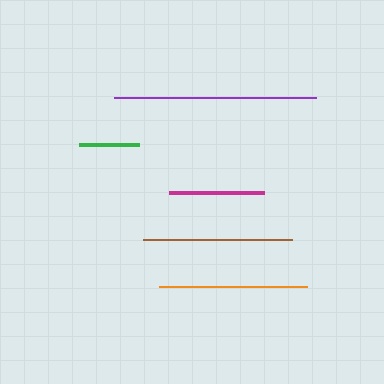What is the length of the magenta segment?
The magenta segment is approximately 95 pixels long.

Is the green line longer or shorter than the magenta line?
The magenta line is longer than the green line.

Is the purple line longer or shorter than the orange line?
The purple line is longer than the orange line.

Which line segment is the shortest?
The green line is the shortest at approximately 60 pixels.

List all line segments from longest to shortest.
From longest to shortest: purple, brown, orange, magenta, green.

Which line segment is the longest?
The purple line is the longest at approximately 202 pixels.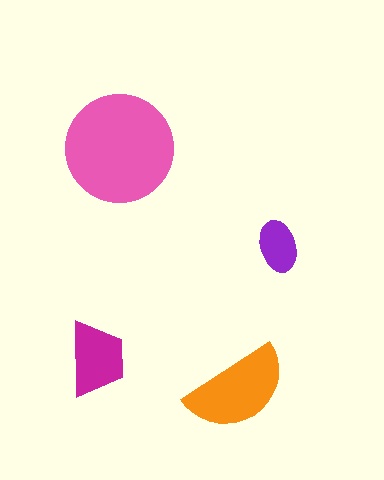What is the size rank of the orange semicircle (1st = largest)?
2nd.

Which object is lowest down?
The orange semicircle is bottommost.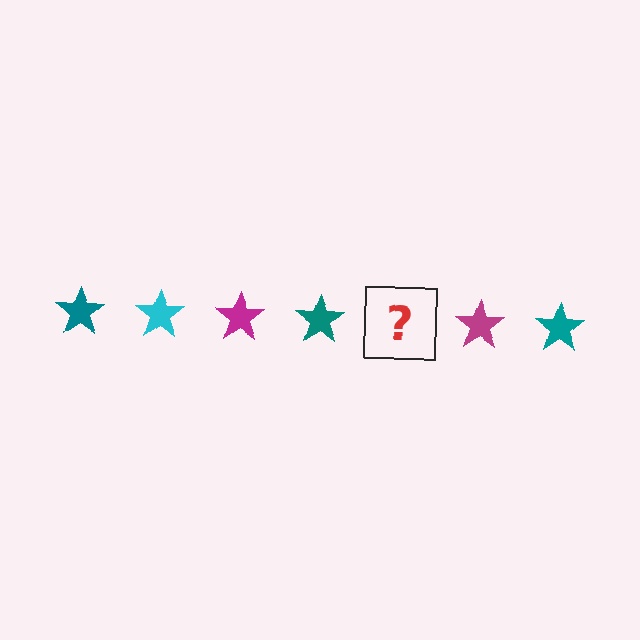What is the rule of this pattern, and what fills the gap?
The rule is that the pattern cycles through teal, cyan, magenta stars. The gap should be filled with a cyan star.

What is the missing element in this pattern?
The missing element is a cyan star.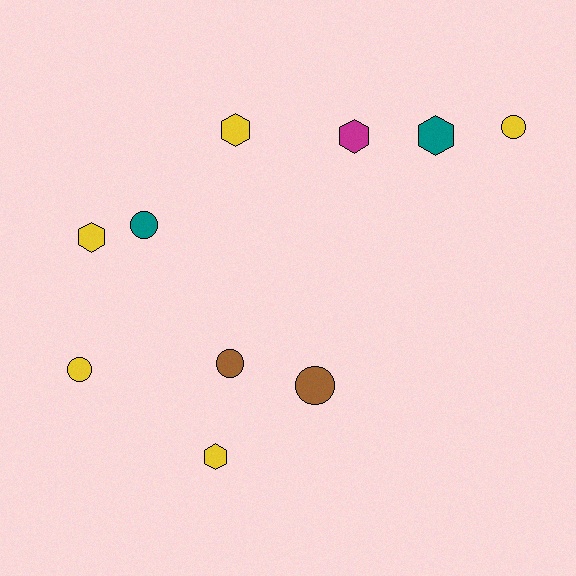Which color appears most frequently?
Yellow, with 5 objects.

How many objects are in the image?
There are 10 objects.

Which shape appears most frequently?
Hexagon, with 5 objects.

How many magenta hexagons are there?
There is 1 magenta hexagon.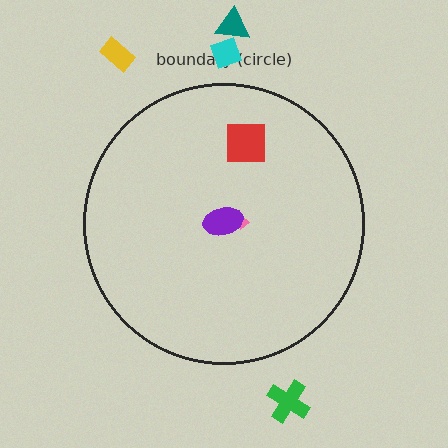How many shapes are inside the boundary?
3 inside, 4 outside.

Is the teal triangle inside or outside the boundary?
Outside.